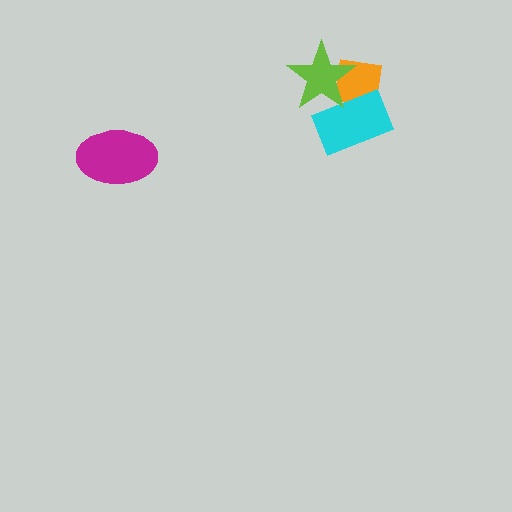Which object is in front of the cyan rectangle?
The lime star is in front of the cyan rectangle.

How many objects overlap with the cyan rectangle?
2 objects overlap with the cyan rectangle.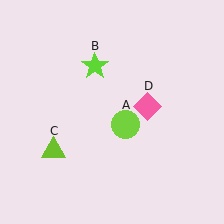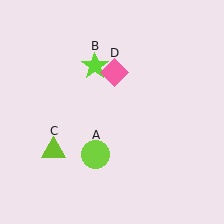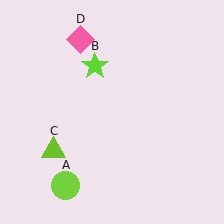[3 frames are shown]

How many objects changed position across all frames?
2 objects changed position: lime circle (object A), pink diamond (object D).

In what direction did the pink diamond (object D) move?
The pink diamond (object D) moved up and to the left.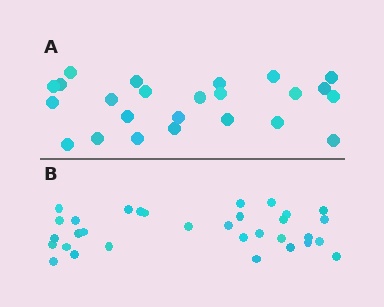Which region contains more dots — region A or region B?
Region B (the bottom region) has more dots.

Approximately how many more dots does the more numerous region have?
Region B has roughly 8 or so more dots than region A.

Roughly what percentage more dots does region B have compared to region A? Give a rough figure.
About 35% more.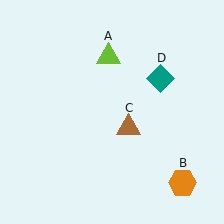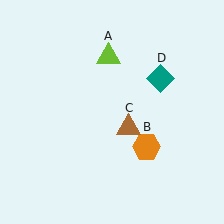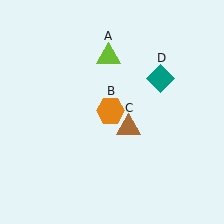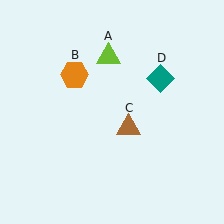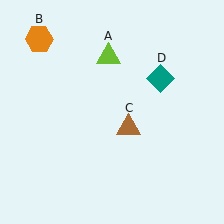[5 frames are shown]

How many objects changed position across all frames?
1 object changed position: orange hexagon (object B).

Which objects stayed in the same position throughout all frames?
Lime triangle (object A) and brown triangle (object C) and teal diamond (object D) remained stationary.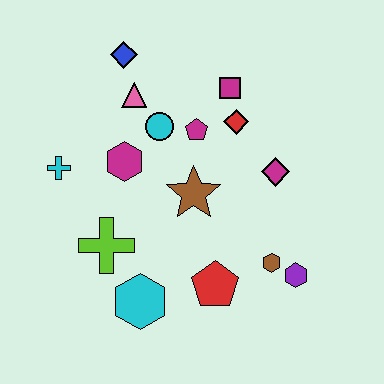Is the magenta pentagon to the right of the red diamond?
No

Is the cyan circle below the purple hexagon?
No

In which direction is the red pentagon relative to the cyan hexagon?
The red pentagon is to the right of the cyan hexagon.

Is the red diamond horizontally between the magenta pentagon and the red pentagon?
No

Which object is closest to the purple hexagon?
The brown hexagon is closest to the purple hexagon.